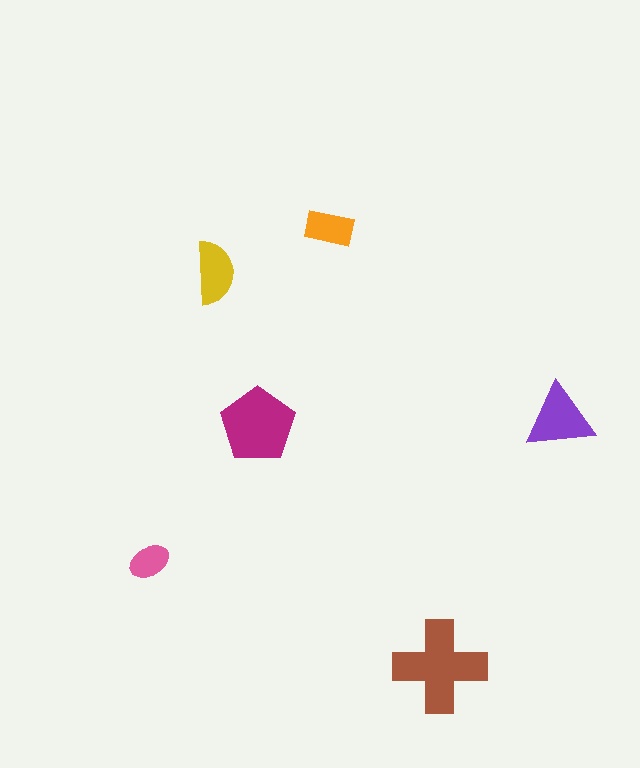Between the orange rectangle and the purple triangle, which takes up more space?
The purple triangle.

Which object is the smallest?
The pink ellipse.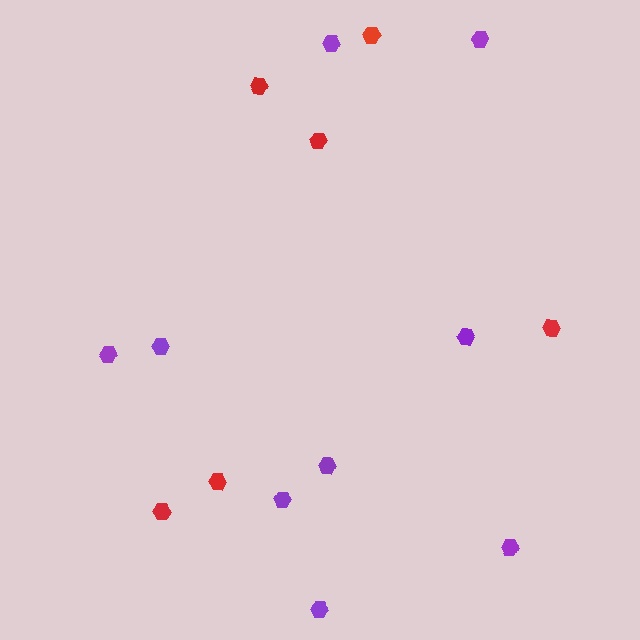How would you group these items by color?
There are 2 groups: one group of purple hexagons (9) and one group of red hexagons (6).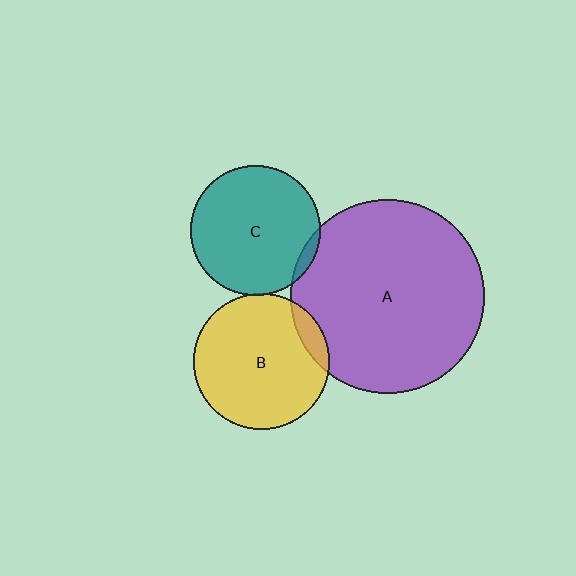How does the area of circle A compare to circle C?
Approximately 2.2 times.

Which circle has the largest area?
Circle A (purple).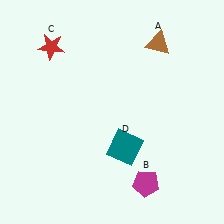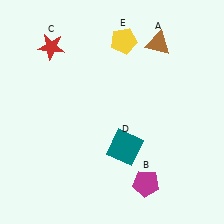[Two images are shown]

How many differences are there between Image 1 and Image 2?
There is 1 difference between the two images.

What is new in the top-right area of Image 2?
A yellow pentagon (E) was added in the top-right area of Image 2.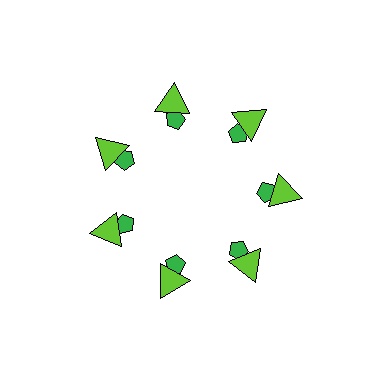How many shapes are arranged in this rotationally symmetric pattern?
There are 14 shapes, arranged in 7 groups of 2.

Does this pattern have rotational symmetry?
Yes, this pattern has 7-fold rotational symmetry. It looks the same after rotating 51 degrees around the center.